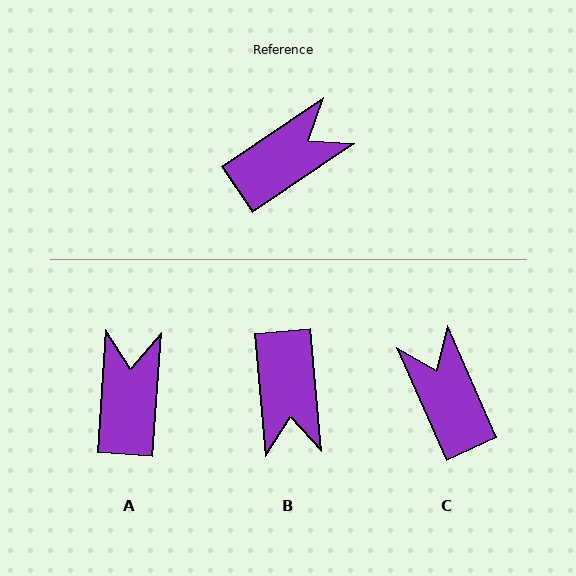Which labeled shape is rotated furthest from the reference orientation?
B, about 119 degrees away.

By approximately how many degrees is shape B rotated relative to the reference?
Approximately 119 degrees clockwise.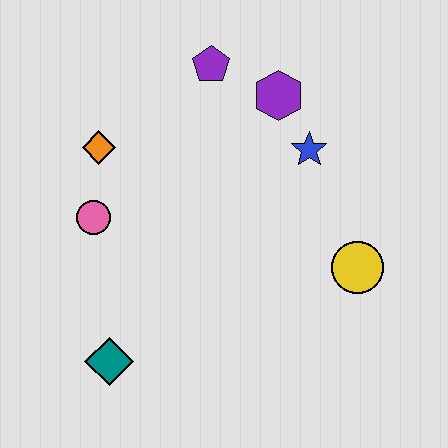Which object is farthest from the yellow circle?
The orange diamond is farthest from the yellow circle.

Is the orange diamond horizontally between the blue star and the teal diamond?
No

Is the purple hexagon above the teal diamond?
Yes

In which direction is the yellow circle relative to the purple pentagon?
The yellow circle is below the purple pentagon.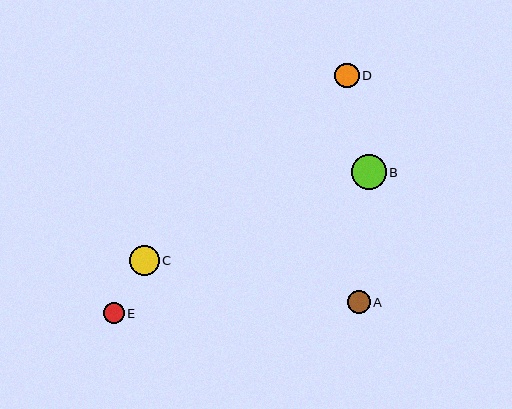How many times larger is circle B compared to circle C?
Circle B is approximately 1.2 times the size of circle C.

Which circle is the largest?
Circle B is the largest with a size of approximately 35 pixels.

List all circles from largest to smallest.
From largest to smallest: B, C, D, A, E.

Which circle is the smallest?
Circle E is the smallest with a size of approximately 21 pixels.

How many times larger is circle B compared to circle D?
Circle B is approximately 1.4 times the size of circle D.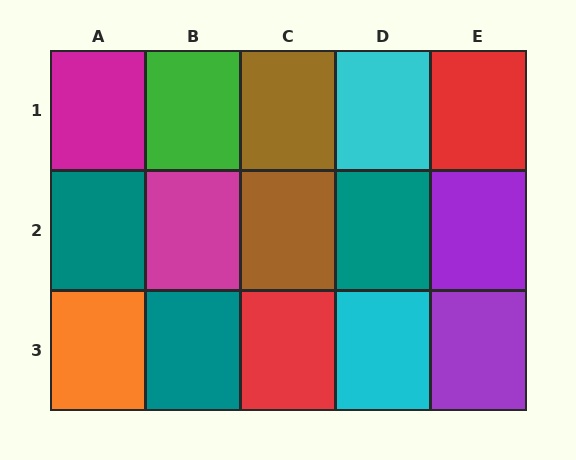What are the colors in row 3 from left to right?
Orange, teal, red, cyan, purple.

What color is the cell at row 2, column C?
Brown.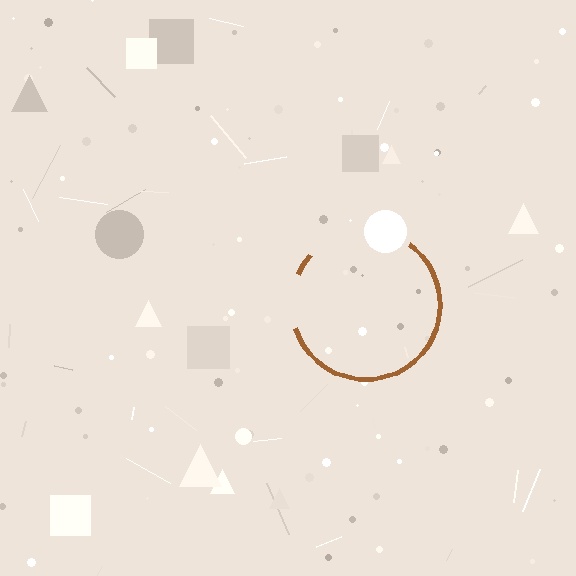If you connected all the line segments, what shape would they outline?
They would outline a circle.